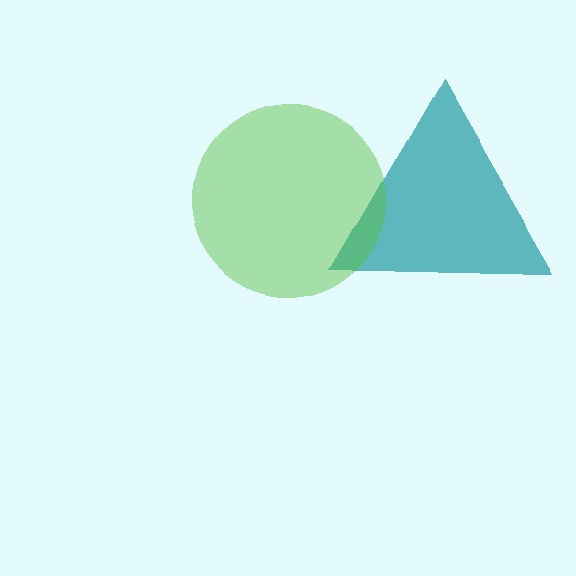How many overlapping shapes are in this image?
There are 2 overlapping shapes in the image.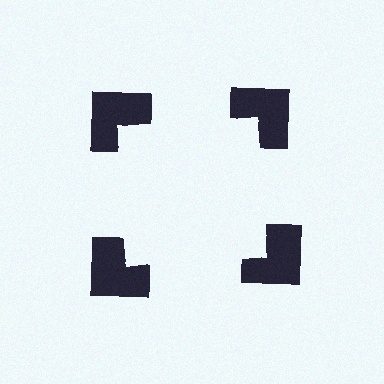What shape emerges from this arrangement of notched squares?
An illusory square — its edges are inferred from the aligned wedge cuts in the notched squares, not physically drawn.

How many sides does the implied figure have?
4 sides.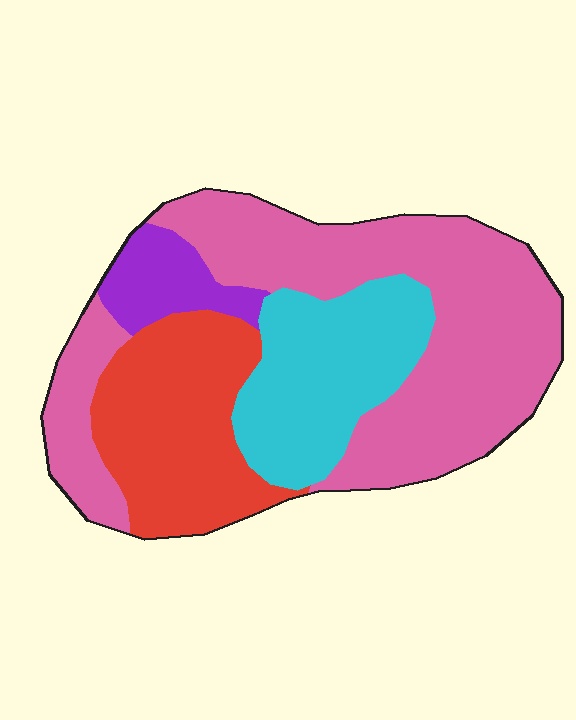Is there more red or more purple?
Red.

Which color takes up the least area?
Purple, at roughly 10%.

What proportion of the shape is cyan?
Cyan covers 21% of the shape.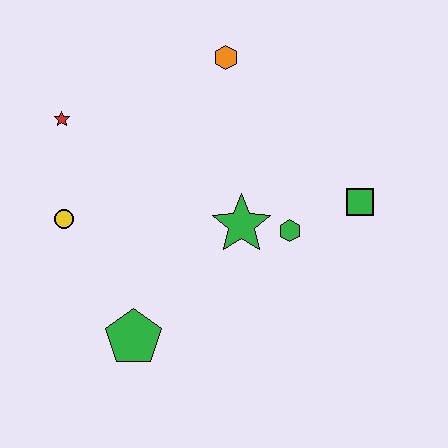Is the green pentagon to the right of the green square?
No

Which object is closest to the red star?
The yellow circle is closest to the red star.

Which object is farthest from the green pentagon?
The orange hexagon is farthest from the green pentagon.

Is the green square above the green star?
Yes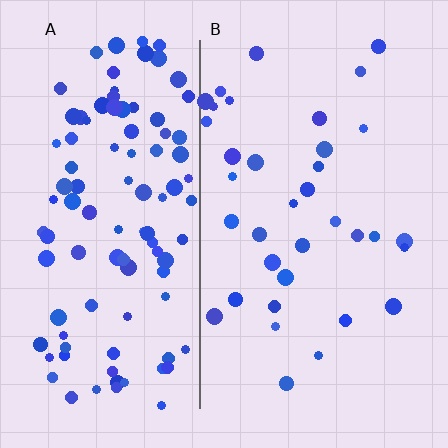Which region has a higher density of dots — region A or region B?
A (the left).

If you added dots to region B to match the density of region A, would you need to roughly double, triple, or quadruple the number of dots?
Approximately triple.